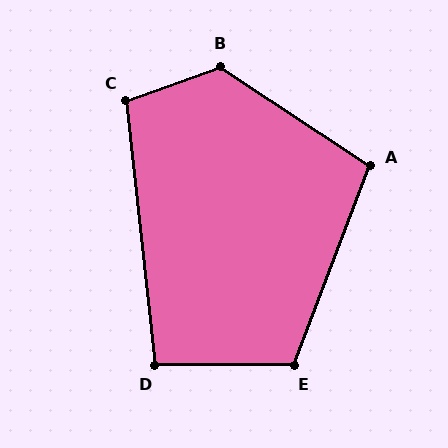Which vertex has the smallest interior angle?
D, at approximately 96 degrees.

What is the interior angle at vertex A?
Approximately 103 degrees (obtuse).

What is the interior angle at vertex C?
Approximately 104 degrees (obtuse).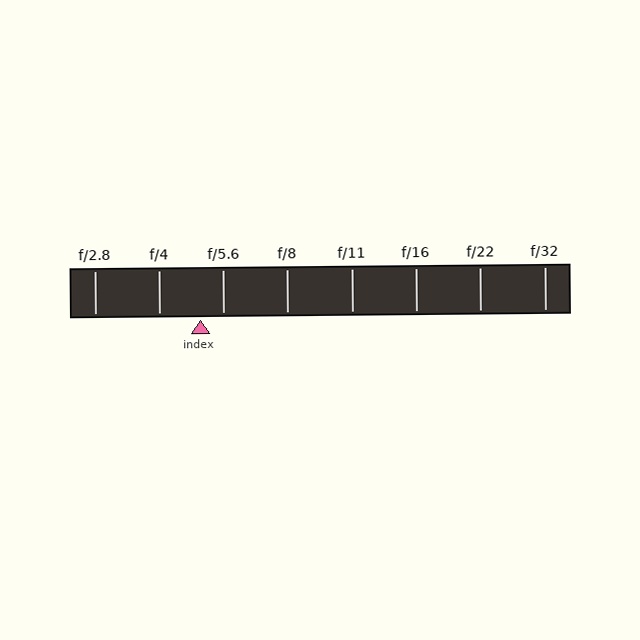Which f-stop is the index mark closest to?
The index mark is closest to f/5.6.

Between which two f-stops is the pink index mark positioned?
The index mark is between f/4 and f/5.6.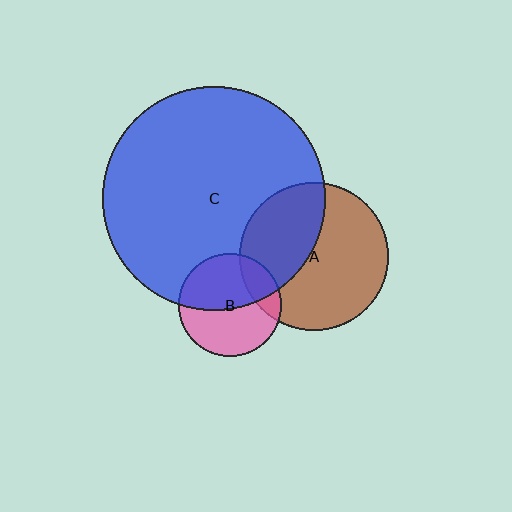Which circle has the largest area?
Circle C (blue).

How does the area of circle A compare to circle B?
Approximately 2.1 times.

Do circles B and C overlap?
Yes.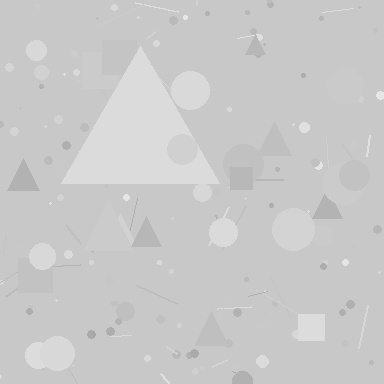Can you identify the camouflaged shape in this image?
The camouflaged shape is a triangle.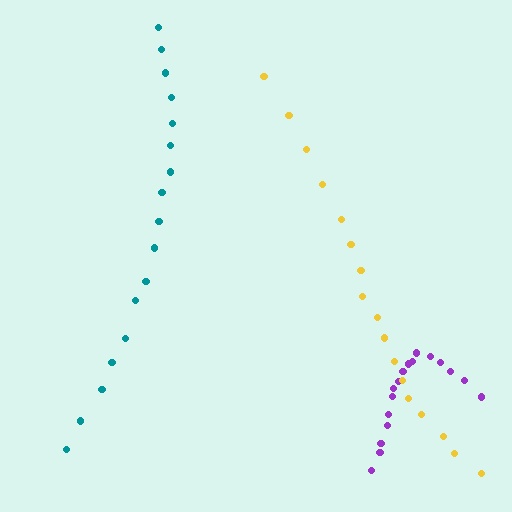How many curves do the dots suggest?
There are 3 distinct paths.